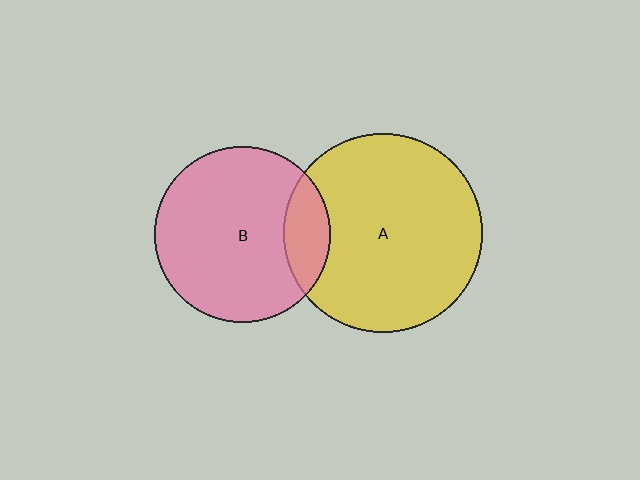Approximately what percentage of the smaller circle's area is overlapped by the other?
Approximately 15%.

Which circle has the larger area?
Circle A (yellow).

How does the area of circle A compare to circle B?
Approximately 1.3 times.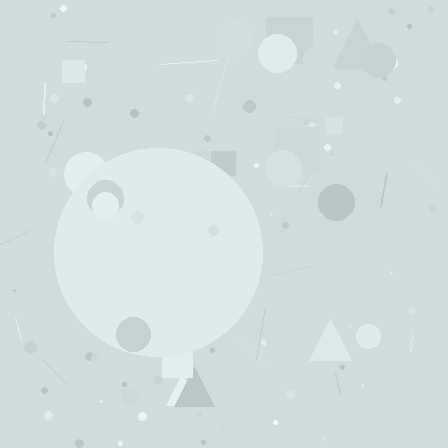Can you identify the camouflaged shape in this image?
The camouflaged shape is a circle.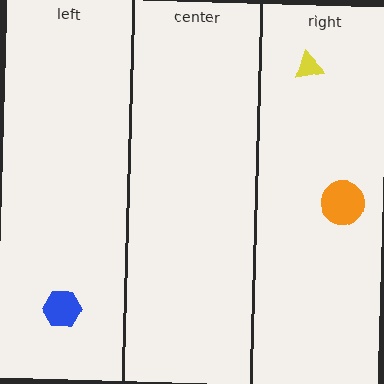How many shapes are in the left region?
1.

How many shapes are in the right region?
2.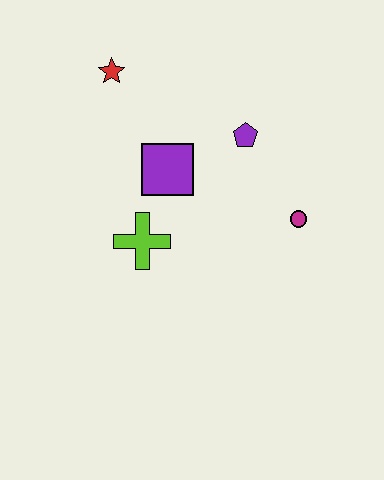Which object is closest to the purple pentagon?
The purple square is closest to the purple pentagon.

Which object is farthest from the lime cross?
The red star is farthest from the lime cross.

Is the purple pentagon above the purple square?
Yes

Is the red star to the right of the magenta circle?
No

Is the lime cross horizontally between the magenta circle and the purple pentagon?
No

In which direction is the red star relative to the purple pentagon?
The red star is to the left of the purple pentagon.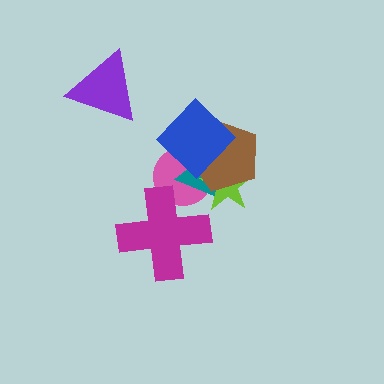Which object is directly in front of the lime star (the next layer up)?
The brown pentagon is directly in front of the lime star.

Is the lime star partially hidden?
Yes, it is partially covered by another shape.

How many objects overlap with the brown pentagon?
4 objects overlap with the brown pentagon.